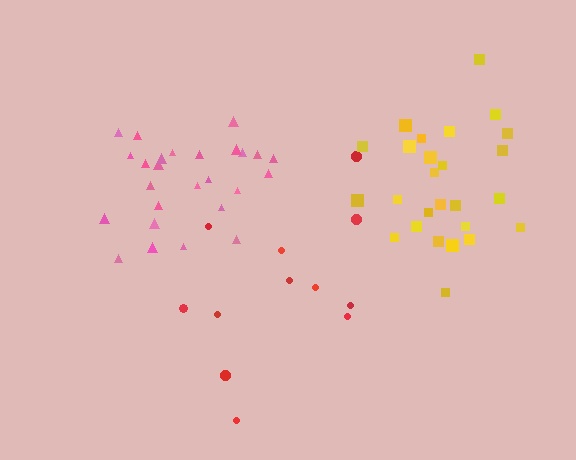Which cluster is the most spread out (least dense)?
Red.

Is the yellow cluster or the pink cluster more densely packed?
Yellow.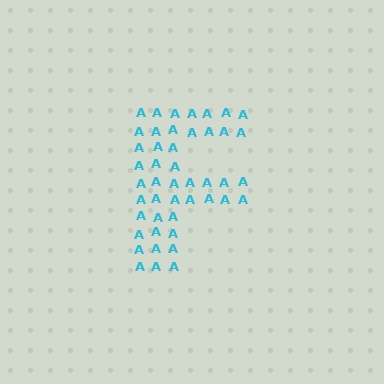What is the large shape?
The large shape is the letter F.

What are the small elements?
The small elements are letter A's.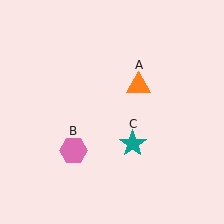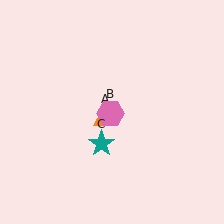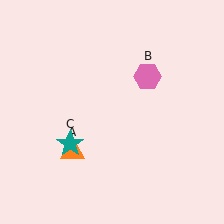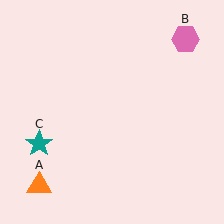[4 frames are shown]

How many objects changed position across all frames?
3 objects changed position: orange triangle (object A), pink hexagon (object B), teal star (object C).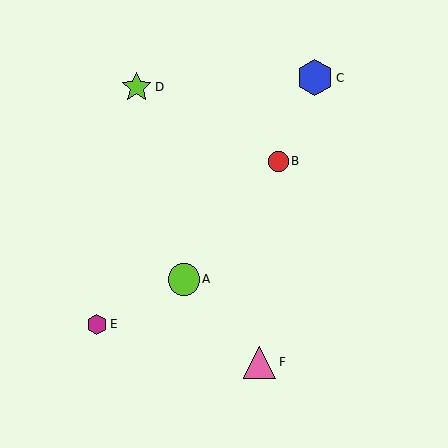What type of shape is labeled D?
Shape D is a lime star.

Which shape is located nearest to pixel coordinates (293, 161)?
The red circle (labeled B) at (278, 161) is nearest to that location.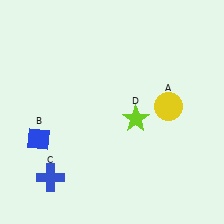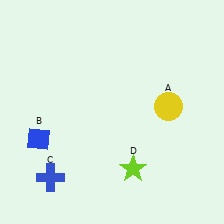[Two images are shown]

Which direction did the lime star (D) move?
The lime star (D) moved down.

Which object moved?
The lime star (D) moved down.